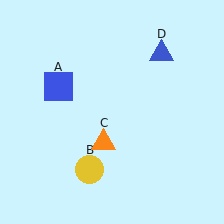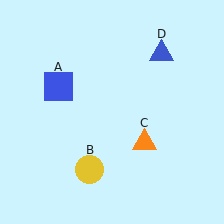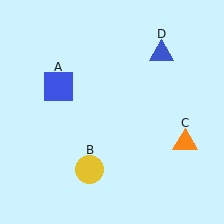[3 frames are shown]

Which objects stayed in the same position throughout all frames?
Blue square (object A) and yellow circle (object B) and blue triangle (object D) remained stationary.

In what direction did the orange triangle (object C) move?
The orange triangle (object C) moved right.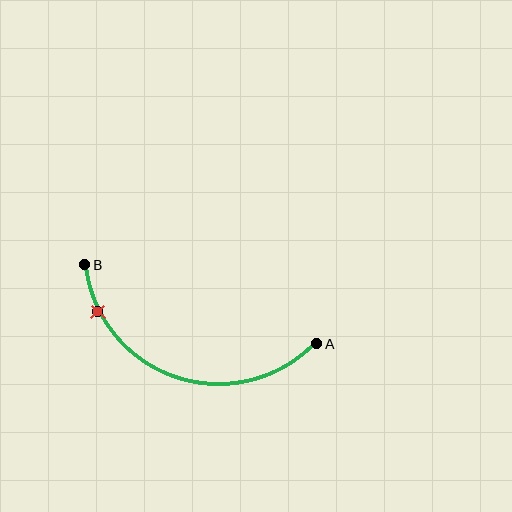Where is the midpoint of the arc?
The arc midpoint is the point on the curve farthest from the straight line joining A and B. It sits below that line.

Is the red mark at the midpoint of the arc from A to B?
No. The red mark lies on the arc but is closer to endpoint B. The arc midpoint would be at the point on the curve equidistant along the arc from both A and B.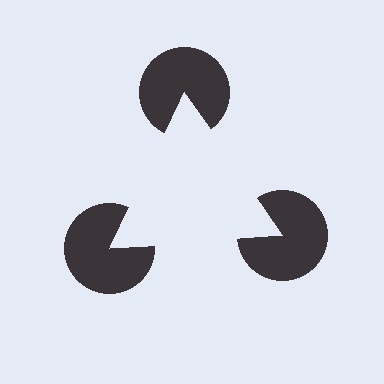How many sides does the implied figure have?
3 sides.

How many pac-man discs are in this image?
There are 3 — one at each vertex of the illusory triangle.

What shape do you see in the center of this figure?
An illusory triangle — its edges are inferred from the aligned wedge cuts in the pac-man discs, not physically drawn.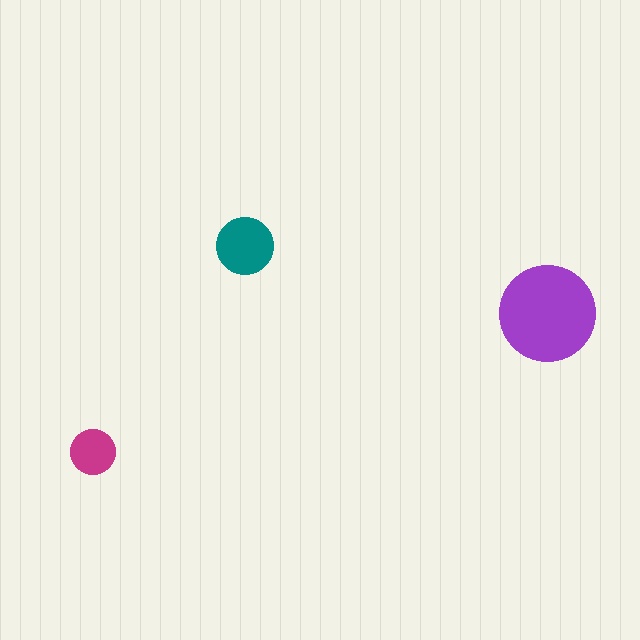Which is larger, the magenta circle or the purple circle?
The purple one.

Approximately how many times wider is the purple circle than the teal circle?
About 1.5 times wider.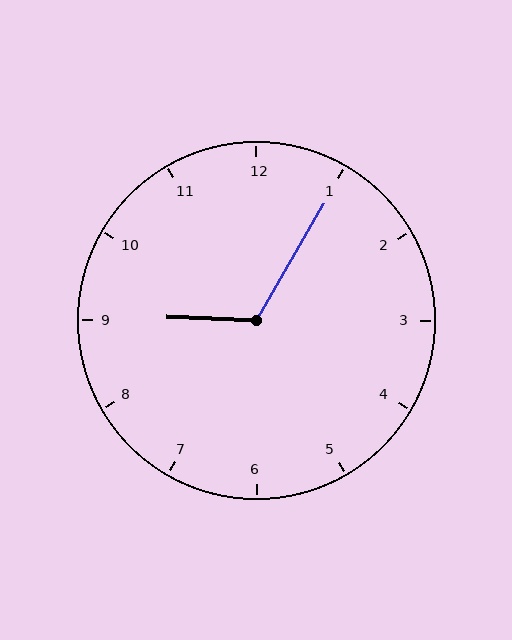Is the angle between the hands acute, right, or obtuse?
It is obtuse.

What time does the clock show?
9:05.